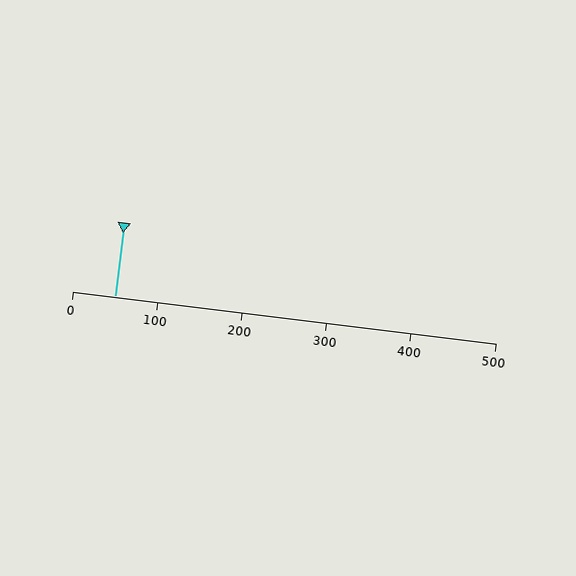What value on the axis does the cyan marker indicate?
The marker indicates approximately 50.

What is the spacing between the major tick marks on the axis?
The major ticks are spaced 100 apart.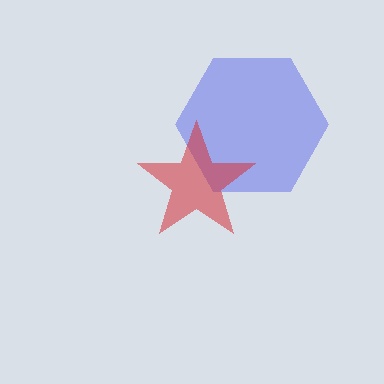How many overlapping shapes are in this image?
There are 2 overlapping shapes in the image.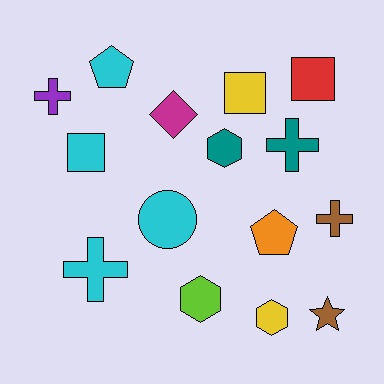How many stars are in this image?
There is 1 star.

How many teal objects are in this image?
There are 2 teal objects.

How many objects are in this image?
There are 15 objects.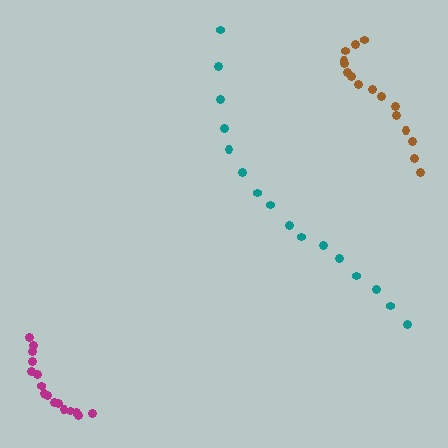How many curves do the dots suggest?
There are 3 distinct paths.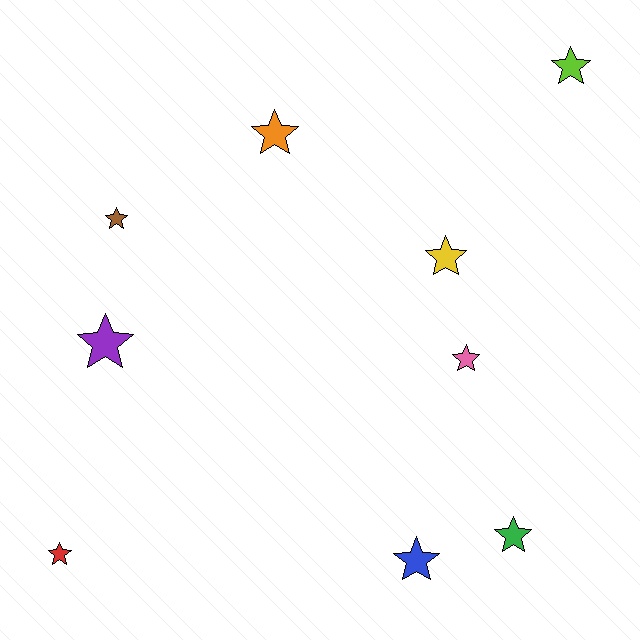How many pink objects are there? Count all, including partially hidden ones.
There is 1 pink object.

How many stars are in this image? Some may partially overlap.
There are 9 stars.